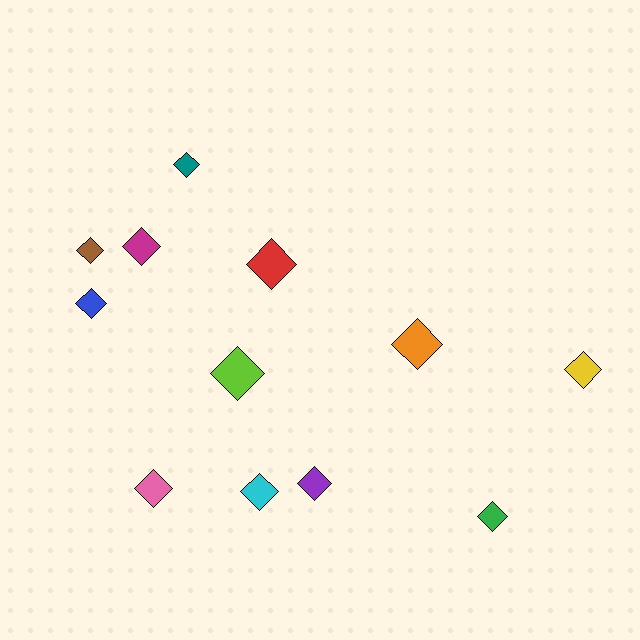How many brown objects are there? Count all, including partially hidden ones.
There is 1 brown object.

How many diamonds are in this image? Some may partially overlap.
There are 12 diamonds.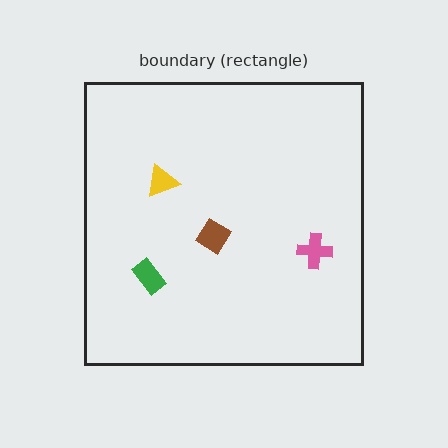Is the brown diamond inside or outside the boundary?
Inside.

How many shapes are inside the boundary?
4 inside, 0 outside.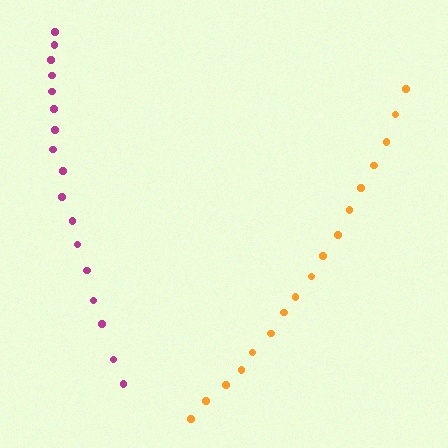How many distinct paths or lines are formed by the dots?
There are 2 distinct paths.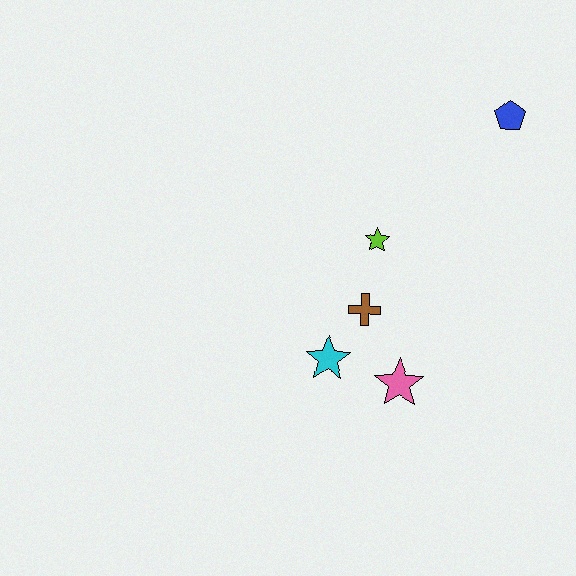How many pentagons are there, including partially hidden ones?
There is 1 pentagon.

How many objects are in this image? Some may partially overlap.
There are 5 objects.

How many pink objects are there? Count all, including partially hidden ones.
There is 1 pink object.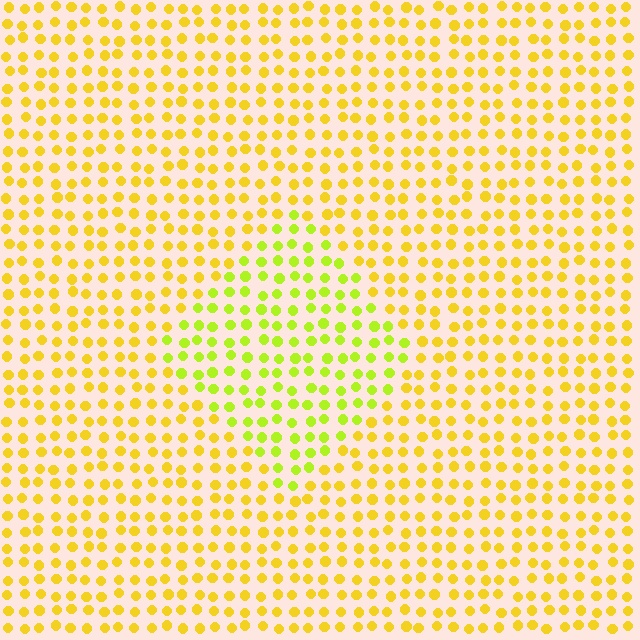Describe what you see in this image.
The image is filled with small yellow elements in a uniform arrangement. A diamond-shaped region is visible where the elements are tinted to a slightly different hue, forming a subtle color boundary.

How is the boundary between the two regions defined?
The boundary is defined purely by a slight shift in hue (about 29 degrees). Spacing, size, and orientation are identical on both sides.